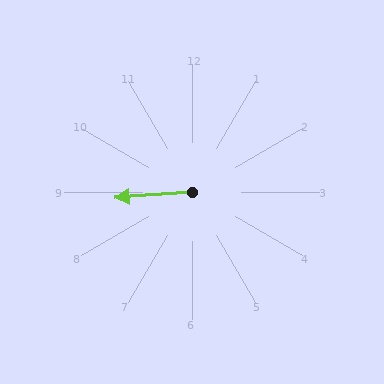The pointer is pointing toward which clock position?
Roughly 9 o'clock.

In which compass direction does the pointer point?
West.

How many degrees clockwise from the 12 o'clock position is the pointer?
Approximately 266 degrees.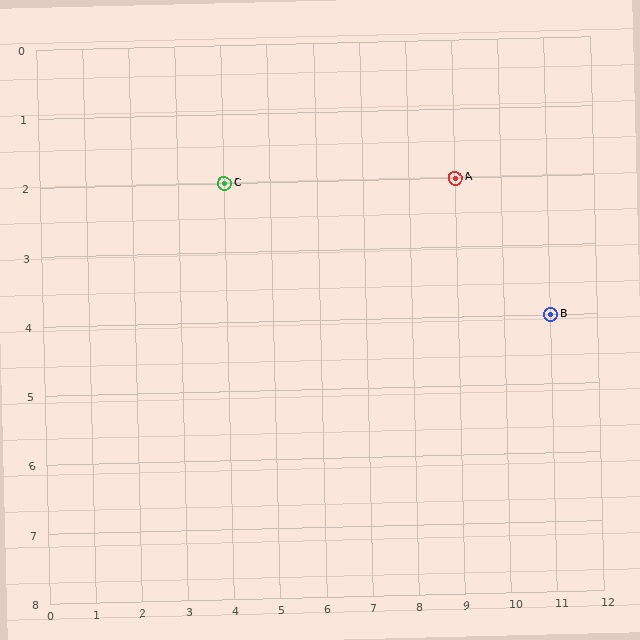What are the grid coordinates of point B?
Point B is at grid coordinates (11, 4).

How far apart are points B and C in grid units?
Points B and C are 7 columns and 2 rows apart (about 7.3 grid units diagonally).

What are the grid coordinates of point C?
Point C is at grid coordinates (4, 2).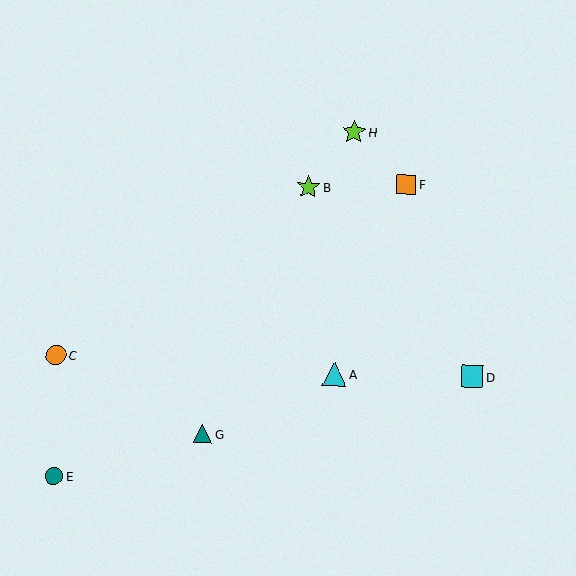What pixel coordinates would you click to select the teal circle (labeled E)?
Click at (54, 476) to select the teal circle E.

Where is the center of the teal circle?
The center of the teal circle is at (54, 476).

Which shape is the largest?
The lime star (labeled H) is the largest.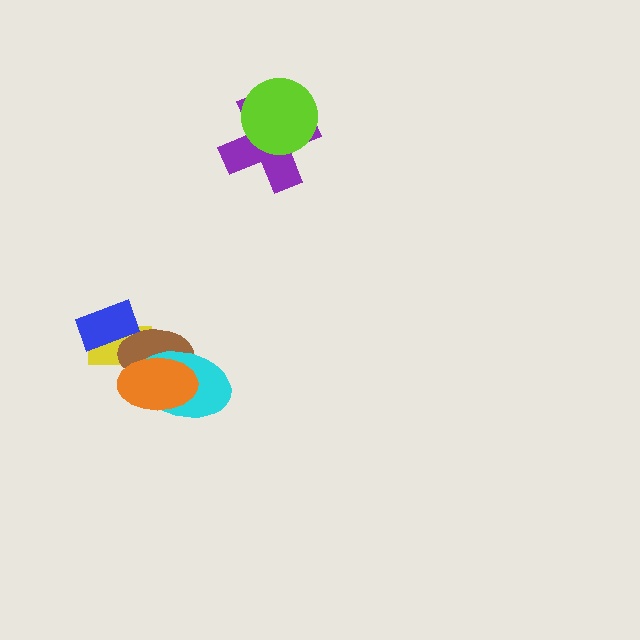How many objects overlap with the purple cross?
1 object overlaps with the purple cross.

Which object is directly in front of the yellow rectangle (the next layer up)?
The brown ellipse is directly in front of the yellow rectangle.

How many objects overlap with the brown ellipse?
4 objects overlap with the brown ellipse.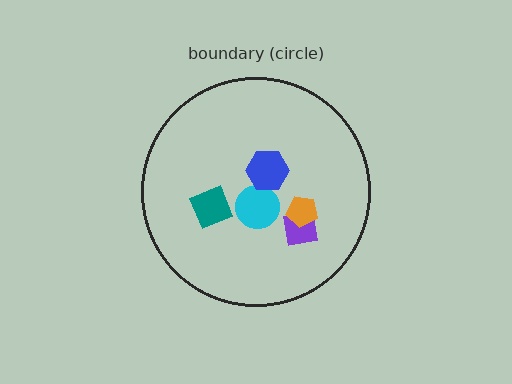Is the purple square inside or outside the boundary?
Inside.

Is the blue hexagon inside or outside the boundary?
Inside.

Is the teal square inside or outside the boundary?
Inside.